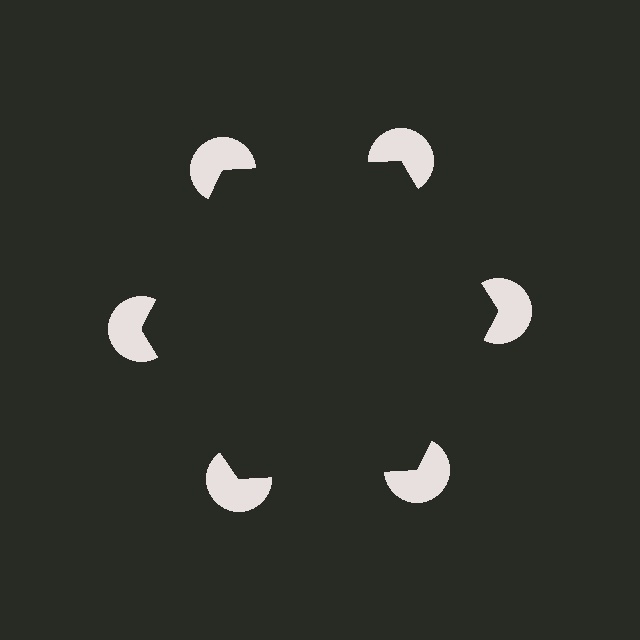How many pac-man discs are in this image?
There are 6 — one at each vertex of the illusory hexagon.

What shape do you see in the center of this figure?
An illusory hexagon — its edges are inferred from the aligned wedge cuts in the pac-man discs, not physically drawn.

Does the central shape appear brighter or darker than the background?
It typically appears slightly darker than the background, even though no actual brightness change is drawn.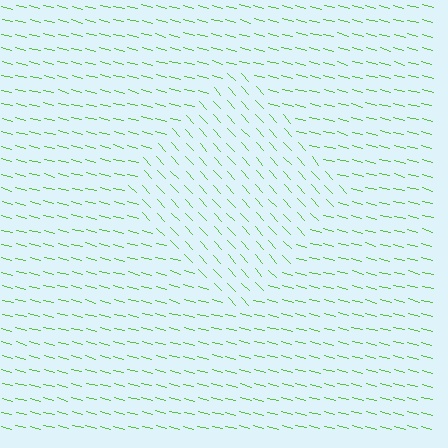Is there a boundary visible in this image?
Yes, there is a texture boundary formed by a change in line orientation.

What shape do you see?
I see a diamond.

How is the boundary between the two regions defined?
The boundary is defined purely by a change in line orientation (approximately 33 degrees difference). All lines are the same color and thickness.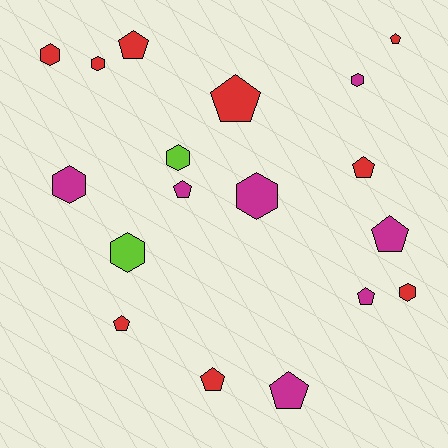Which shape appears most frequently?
Pentagon, with 10 objects.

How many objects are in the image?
There are 18 objects.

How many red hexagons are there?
There are 3 red hexagons.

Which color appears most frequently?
Red, with 9 objects.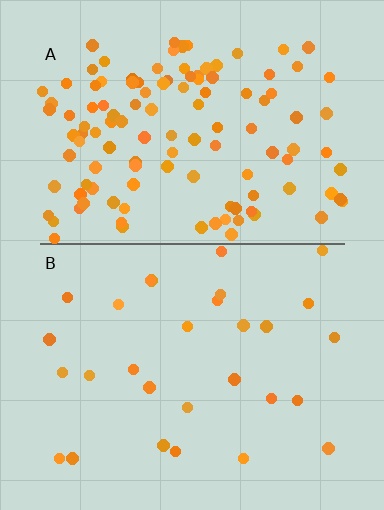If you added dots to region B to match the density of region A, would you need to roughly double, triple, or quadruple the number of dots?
Approximately quadruple.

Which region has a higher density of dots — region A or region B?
A (the top).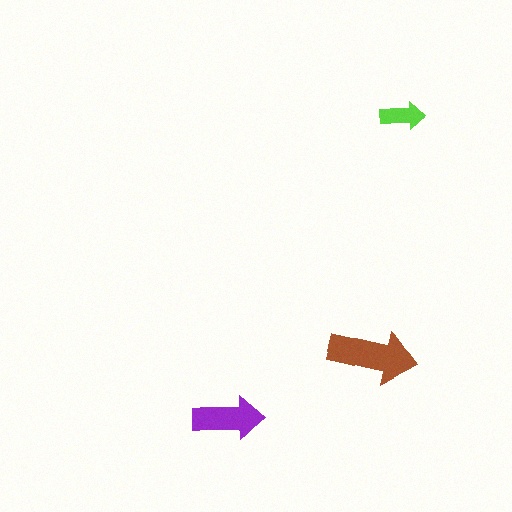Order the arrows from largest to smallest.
the brown one, the purple one, the lime one.